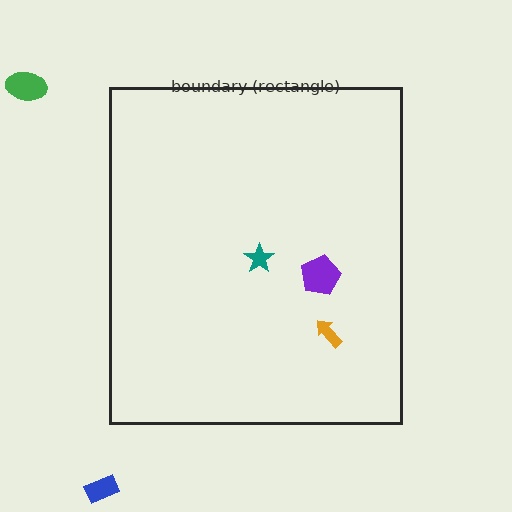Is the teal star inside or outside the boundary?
Inside.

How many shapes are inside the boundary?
3 inside, 2 outside.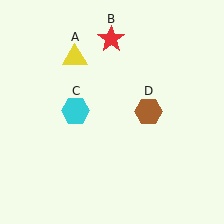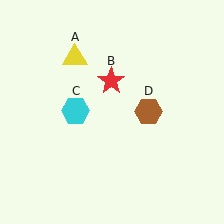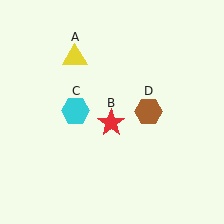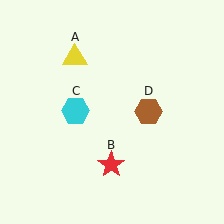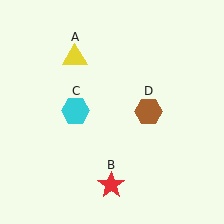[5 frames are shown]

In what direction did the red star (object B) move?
The red star (object B) moved down.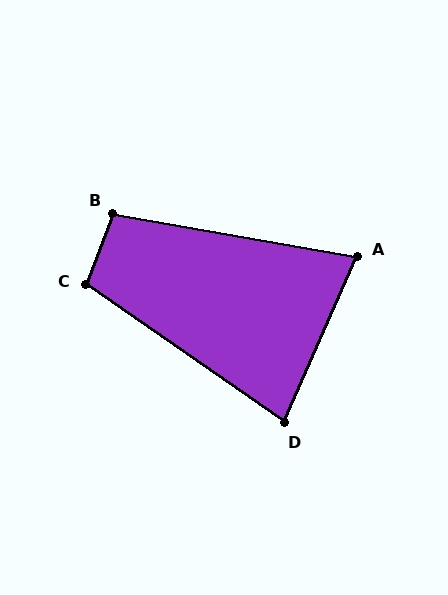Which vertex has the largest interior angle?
C, at approximately 104 degrees.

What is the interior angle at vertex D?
Approximately 79 degrees (acute).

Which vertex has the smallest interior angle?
A, at approximately 76 degrees.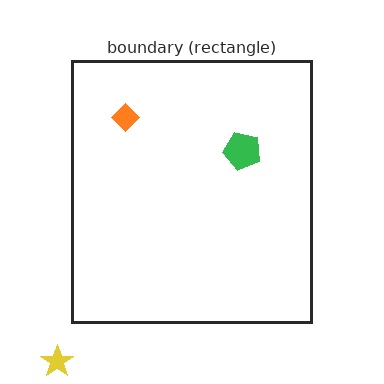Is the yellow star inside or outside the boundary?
Outside.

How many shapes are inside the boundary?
2 inside, 1 outside.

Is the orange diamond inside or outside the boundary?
Inside.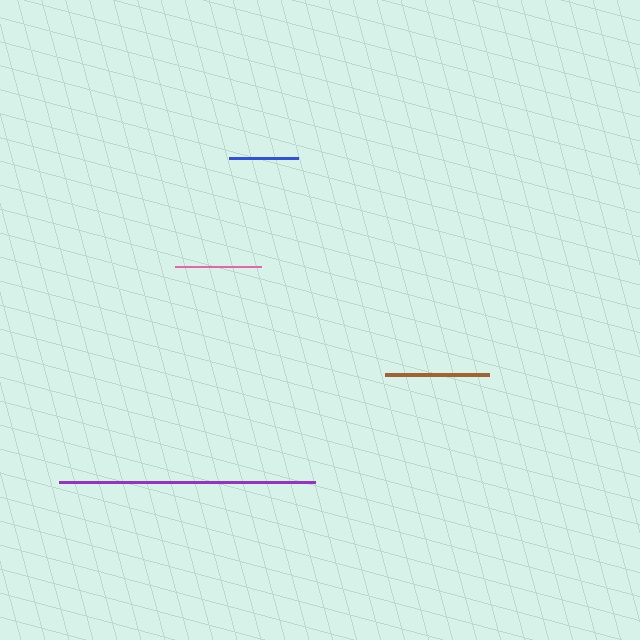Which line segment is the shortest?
The blue line is the shortest at approximately 68 pixels.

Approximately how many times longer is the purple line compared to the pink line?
The purple line is approximately 3.0 times the length of the pink line.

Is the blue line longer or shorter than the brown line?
The brown line is longer than the blue line.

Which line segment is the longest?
The purple line is the longest at approximately 256 pixels.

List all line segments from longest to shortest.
From longest to shortest: purple, brown, pink, blue.